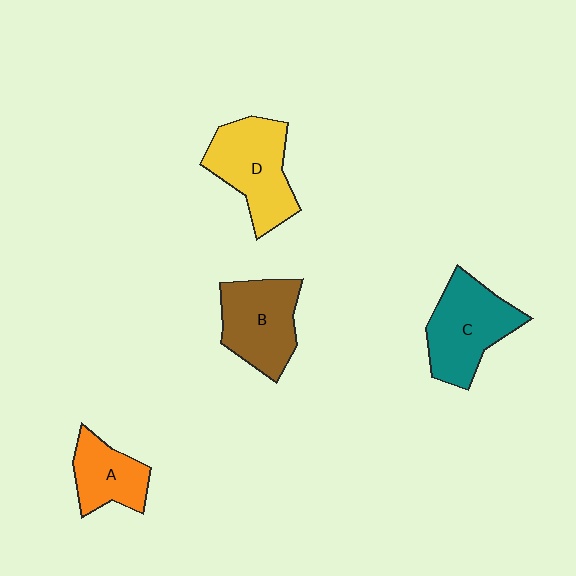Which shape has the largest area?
Shape D (yellow).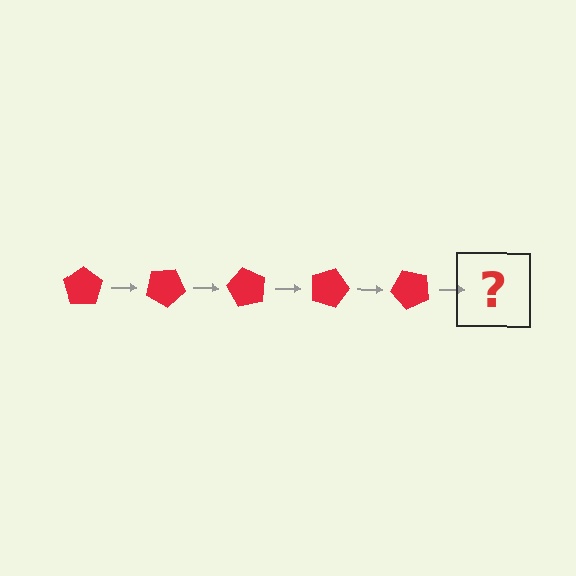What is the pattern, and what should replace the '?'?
The pattern is that the pentagon rotates 30 degrees each step. The '?' should be a red pentagon rotated 150 degrees.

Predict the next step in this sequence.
The next step is a red pentagon rotated 150 degrees.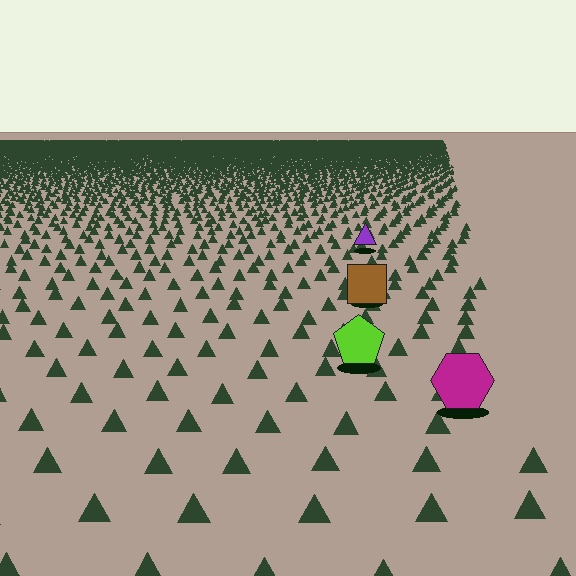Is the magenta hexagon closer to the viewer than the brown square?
Yes. The magenta hexagon is closer — you can tell from the texture gradient: the ground texture is coarser near it.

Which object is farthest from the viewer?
The purple triangle is farthest from the viewer. It appears smaller and the ground texture around it is denser.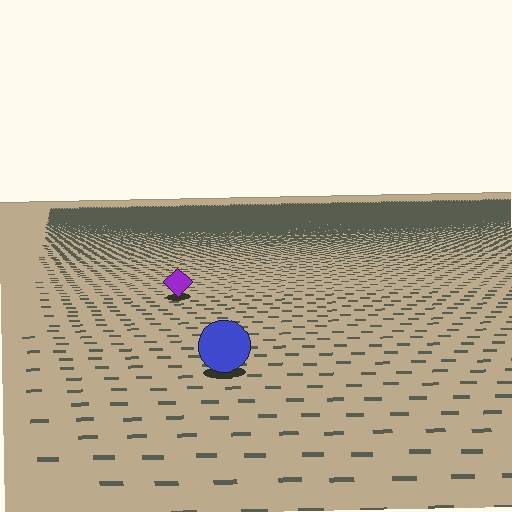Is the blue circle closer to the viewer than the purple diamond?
Yes. The blue circle is closer — you can tell from the texture gradient: the ground texture is coarser near it.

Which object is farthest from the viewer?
The purple diamond is farthest from the viewer. It appears smaller and the ground texture around it is denser.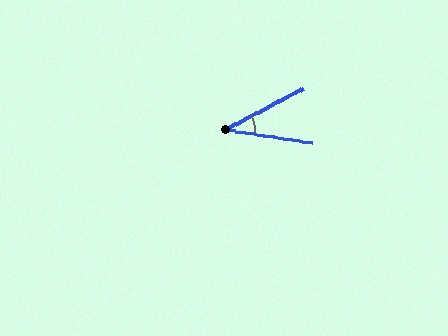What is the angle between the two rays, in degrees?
Approximately 36 degrees.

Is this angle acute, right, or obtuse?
It is acute.